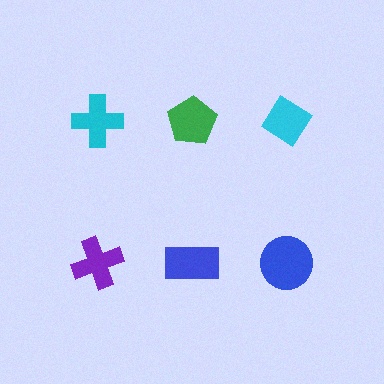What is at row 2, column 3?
A blue circle.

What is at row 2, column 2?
A blue rectangle.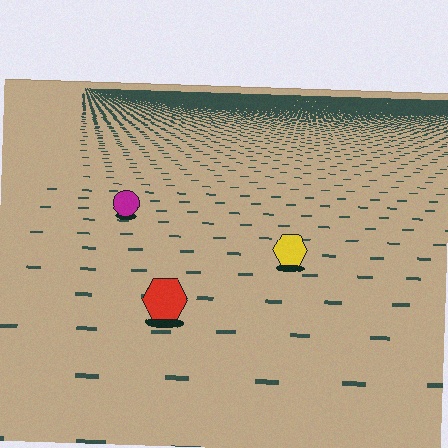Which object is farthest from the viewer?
The magenta circle is farthest from the viewer. It appears smaller and the ground texture around it is denser.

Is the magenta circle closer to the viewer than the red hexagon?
No. The red hexagon is closer — you can tell from the texture gradient: the ground texture is coarser near it.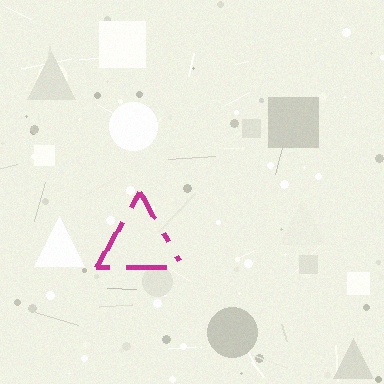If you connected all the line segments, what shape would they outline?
They would outline a triangle.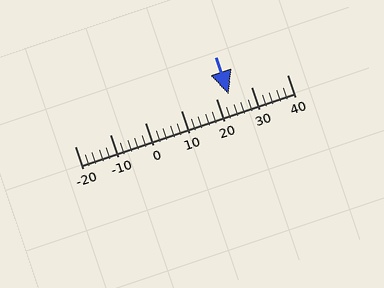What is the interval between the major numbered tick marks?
The major tick marks are spaced 10 units apart.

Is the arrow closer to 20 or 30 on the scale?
The arrow is closer to 20.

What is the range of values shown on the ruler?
The ruler shows values from -20 to 40.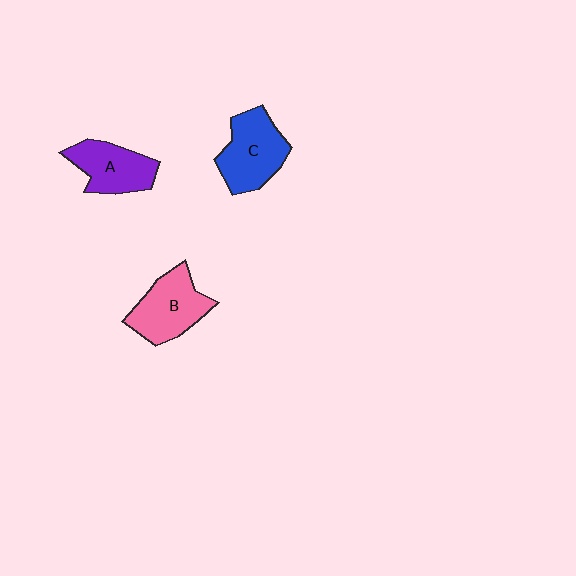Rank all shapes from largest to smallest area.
From largest to smallest: C (blue), B (pink), A (purple).